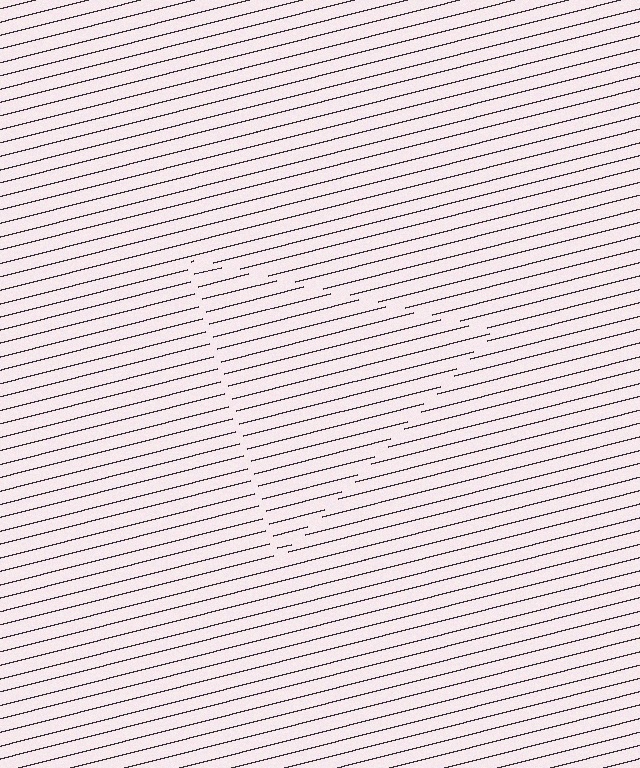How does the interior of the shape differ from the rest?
The interior of the shape contains the same grating, shifted by half a period — the contour is defined by the phase discontinuity where line-ends from the inner and outer gratings abut.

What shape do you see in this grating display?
An illusory triangle. The interior of the shape contains the same grating, shifted by half a period — the contour is defined by the phase discontinuity where line-ends from the inner and outer gratings abut.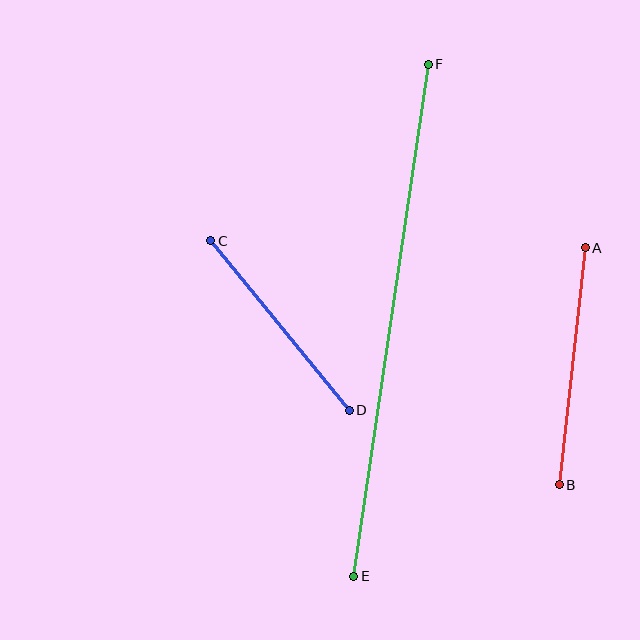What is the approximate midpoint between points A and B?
The midpoint is at approximately (572, 366) pixels.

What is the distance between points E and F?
The distance is approximately 517 pixels.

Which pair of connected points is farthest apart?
Points E and F are farthest apart.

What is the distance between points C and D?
The distance is approximately 219 pixels.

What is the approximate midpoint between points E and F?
The midpoint is at approximately (391, 320) pixels.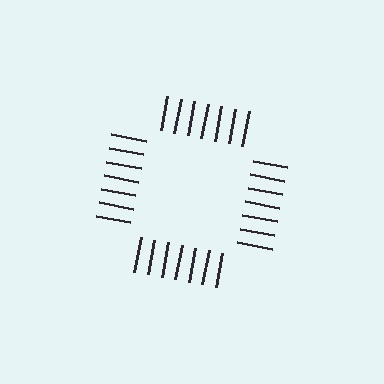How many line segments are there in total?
28 — 7 along each of the 4 edges.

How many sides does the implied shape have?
4 sides — the line-ends trace a square.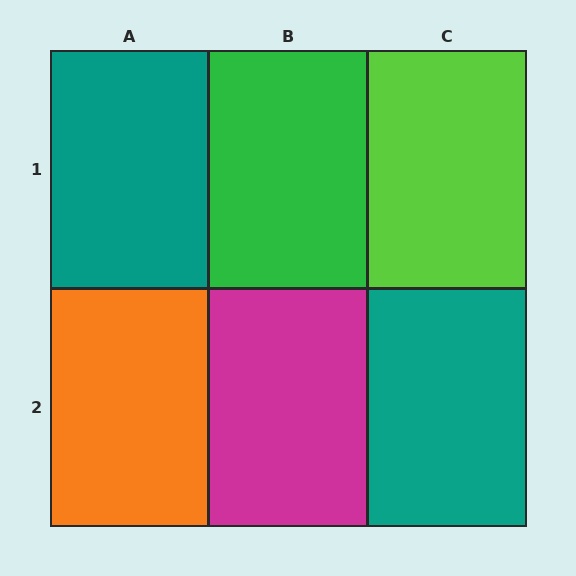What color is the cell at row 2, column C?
Teal.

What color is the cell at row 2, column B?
Magenta.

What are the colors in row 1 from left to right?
Teal, green, lime.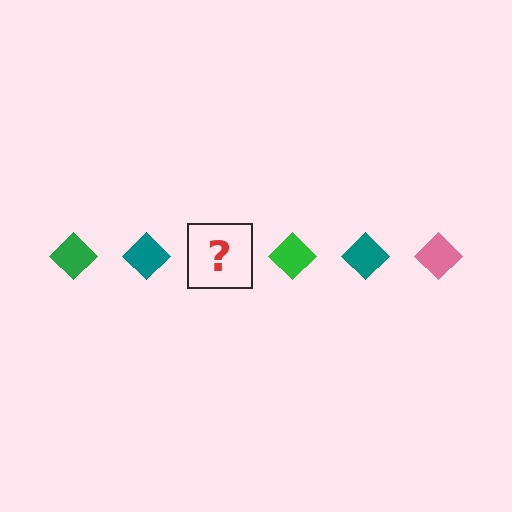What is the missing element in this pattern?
The missing element is a pink diamond.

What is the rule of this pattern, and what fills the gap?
The rule is that the pattern cycles through green, teal, pink diamonds. The gap should be filled with a pink diamond.